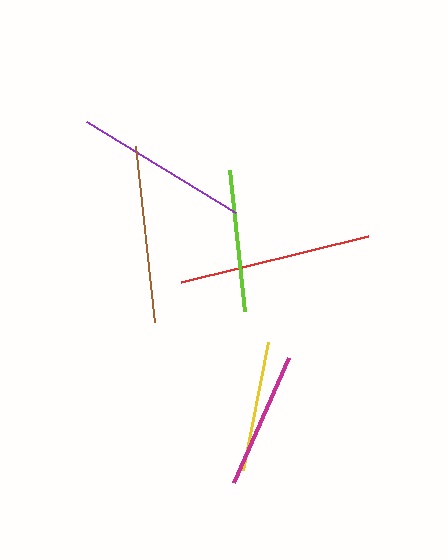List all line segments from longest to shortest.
From longest to shortest: red, brown, purple, lime, magenta, yellow.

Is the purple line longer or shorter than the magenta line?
The purple line is longer than the magenta line.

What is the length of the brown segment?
The brown segment is approximately 177 pixels long.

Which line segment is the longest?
The red line is the longest at approximately 192 pixels.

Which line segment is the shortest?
The yellow line is the shortest at approximately 130 pixels.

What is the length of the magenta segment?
The magenta segment is approximately 136 pixels long.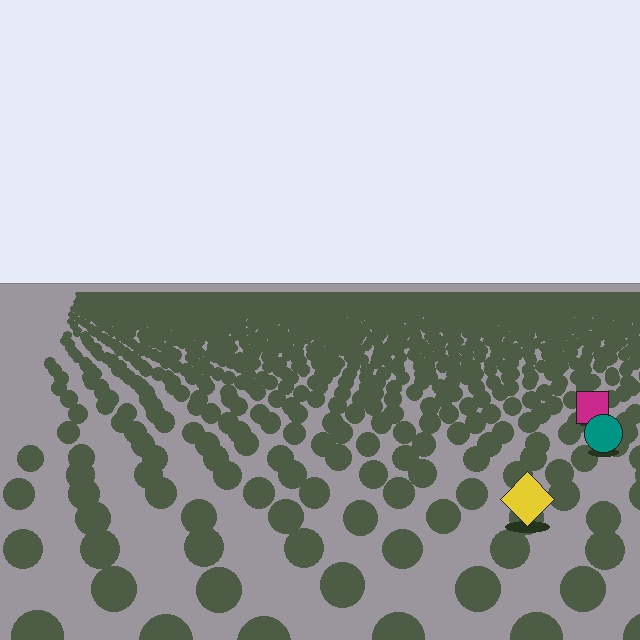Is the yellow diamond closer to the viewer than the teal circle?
Yes. The yellow diamond is closer — you can tell from the texture gradient: the ground texture is coarser near it.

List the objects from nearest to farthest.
From nearest to farthest: the yellow diamond, the teal circle, the magenta square.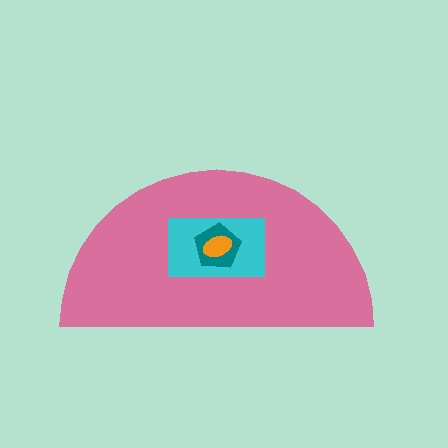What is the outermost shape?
The pink semicircle.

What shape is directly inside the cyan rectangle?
The teal pentagon.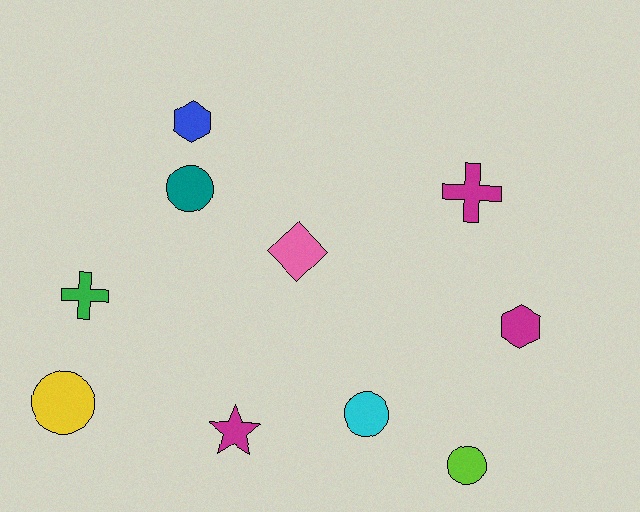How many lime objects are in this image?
There is 1 lime object.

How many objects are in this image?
There are 10 objects.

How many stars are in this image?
There is 1 star.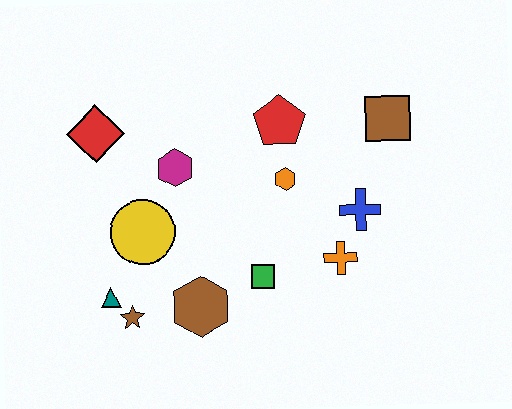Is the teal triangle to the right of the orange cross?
No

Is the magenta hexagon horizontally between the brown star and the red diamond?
No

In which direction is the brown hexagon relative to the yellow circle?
The brown hexagon is below the yellow circle.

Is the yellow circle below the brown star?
No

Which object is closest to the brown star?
The teal triangle is closest to the brown star.